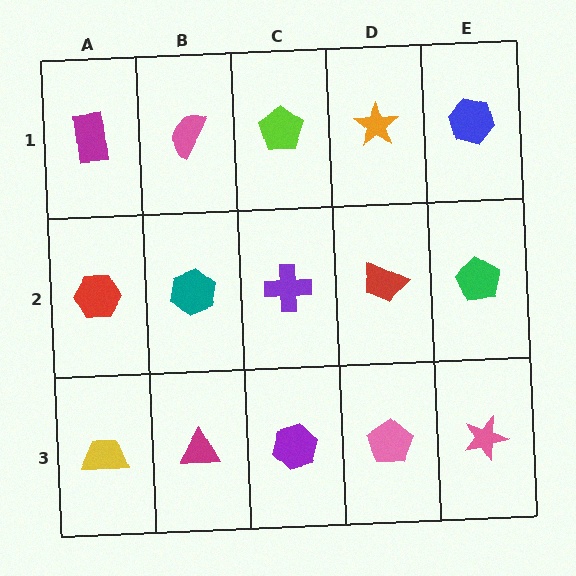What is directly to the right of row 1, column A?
A pink semicircle.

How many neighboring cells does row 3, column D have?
3.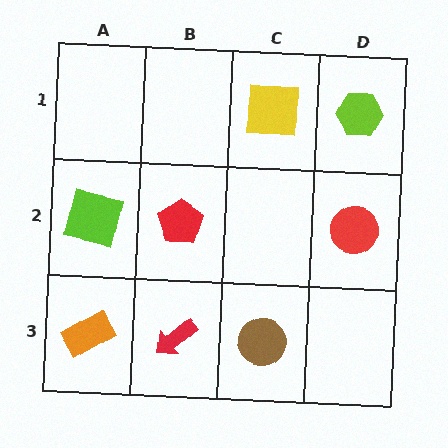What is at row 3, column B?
A red arrow.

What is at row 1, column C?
A yellow square.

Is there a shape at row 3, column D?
No, that cell is empty.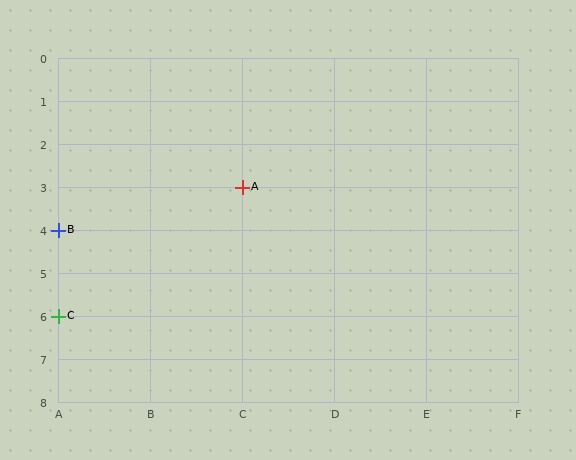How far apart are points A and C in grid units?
Points A and C are 2 columns and 3 rows apart (about 3.6 grid units diagonally).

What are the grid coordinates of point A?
Point A is at grid coordinates (C, 3).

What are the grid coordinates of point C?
Point C is at grid coordinates (A, 6).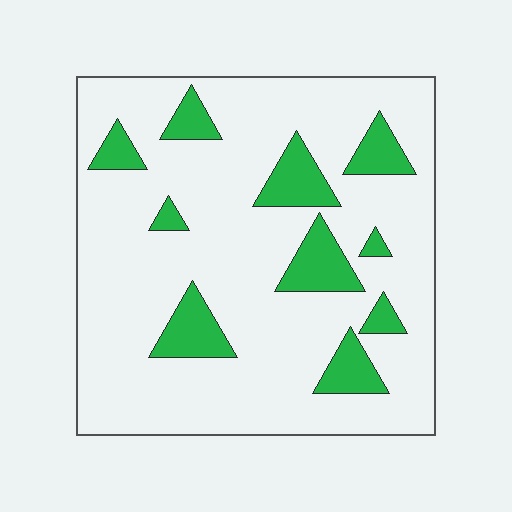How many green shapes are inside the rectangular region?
10.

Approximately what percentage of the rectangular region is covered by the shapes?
Approximately 15%.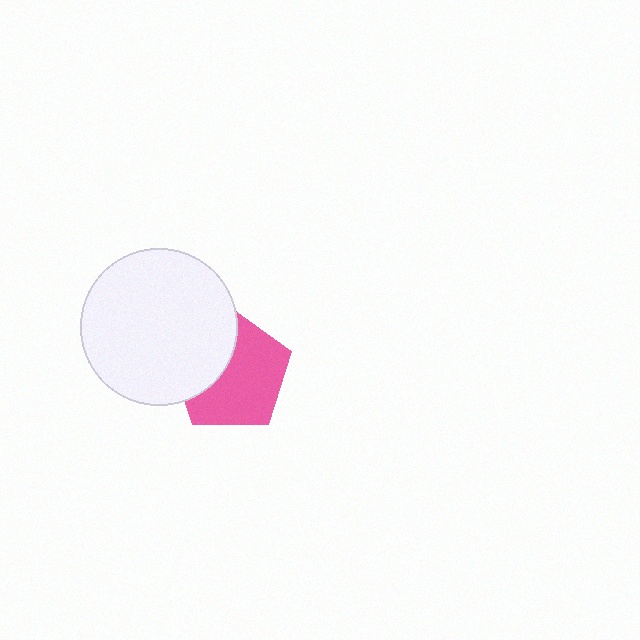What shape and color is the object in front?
The object in front is a white circle.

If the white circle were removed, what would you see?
You would see the complete pink pentagon.